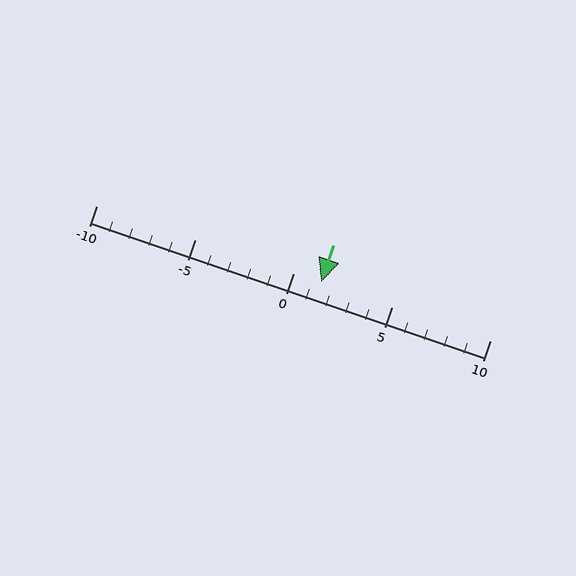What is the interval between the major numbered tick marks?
The major tick marks are spaced 5 units apart.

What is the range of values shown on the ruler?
The ruler shows values from -10 to 10.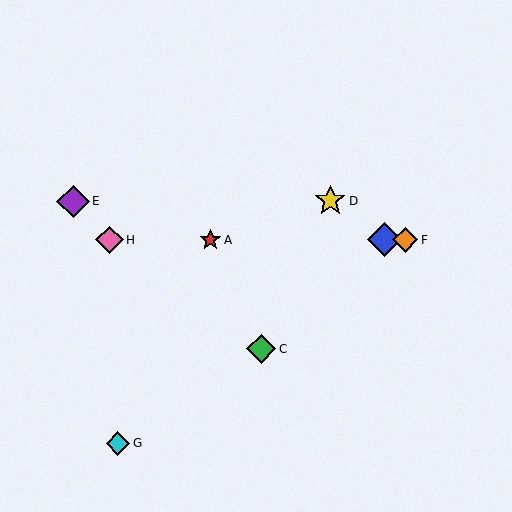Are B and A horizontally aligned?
Yes, both are at y≈240.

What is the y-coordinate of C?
Object C is at y≈349.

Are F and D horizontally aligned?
No, F is at y≈240 and D is at y≈201.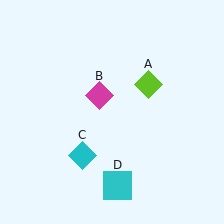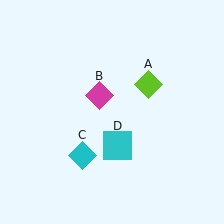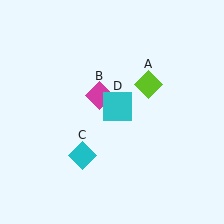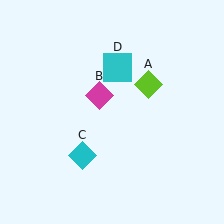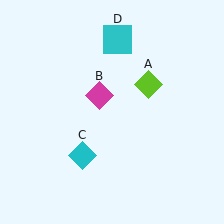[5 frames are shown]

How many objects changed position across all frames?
1 object changed position: cyan square (object D).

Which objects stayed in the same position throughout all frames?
Lime diamond (object A) and magenta diamond (object B) and cyan diamond (object C) remained stationary.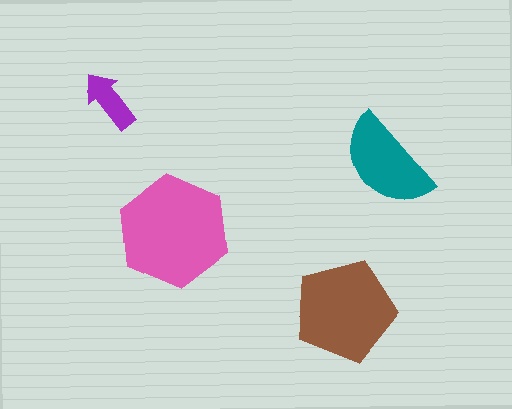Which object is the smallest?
The purple arrow.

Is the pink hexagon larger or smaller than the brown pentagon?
Larger.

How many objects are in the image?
There are 4 objects in the image.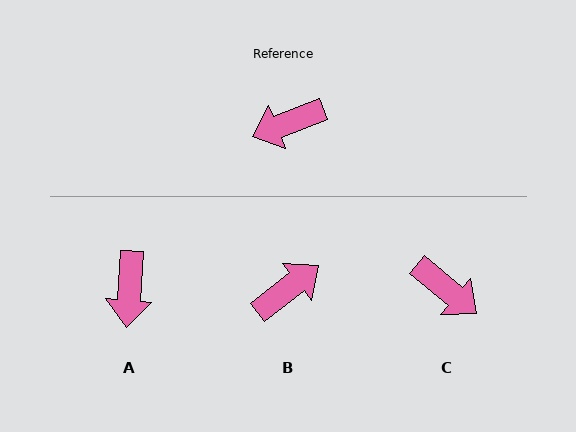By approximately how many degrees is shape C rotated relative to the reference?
Approximately 119 degrees counter-clockwise.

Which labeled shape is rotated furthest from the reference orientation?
B, about 163 degrees away.